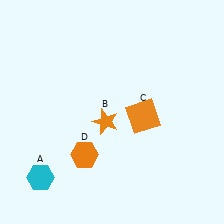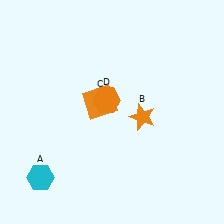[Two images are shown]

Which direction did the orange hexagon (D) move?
The orange hexagon (D) moved up.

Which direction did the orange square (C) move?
The orange square (C) moved left.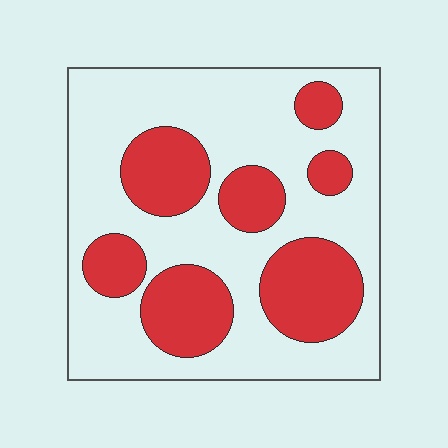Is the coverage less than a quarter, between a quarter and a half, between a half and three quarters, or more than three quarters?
Between a quarter and a half.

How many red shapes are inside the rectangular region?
7.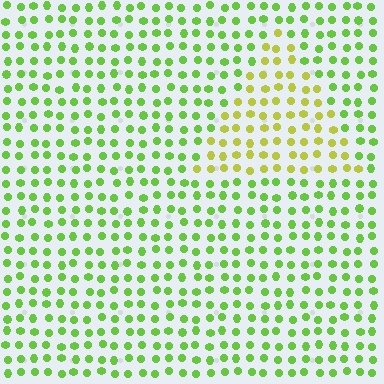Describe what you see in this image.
The image is filled with small lime elements in a uniform arrangement. A triangle-shaped region is visible where the elements are tinted to a slightly different hue, forming a subtle color boundary.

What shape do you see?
I see a triangle.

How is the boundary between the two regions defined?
The boundary is defined purely by a slight shift in hue (about 35 degrees). Spacing, size, and orientation are identical on both sides.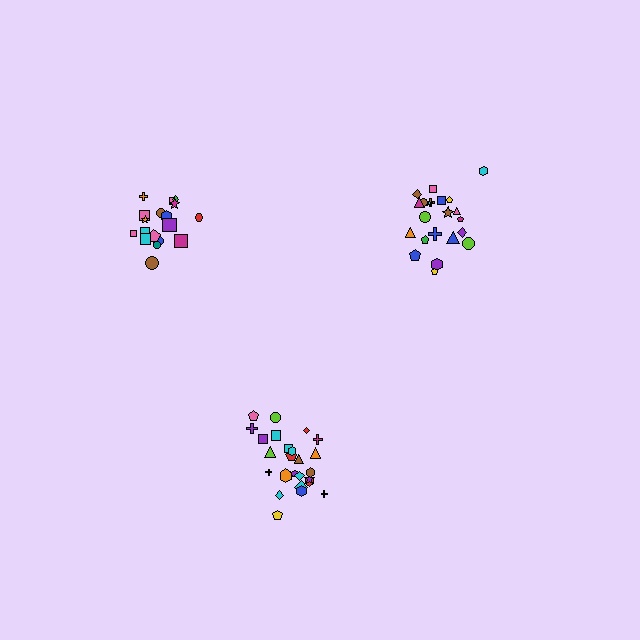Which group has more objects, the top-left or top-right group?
The top-right group.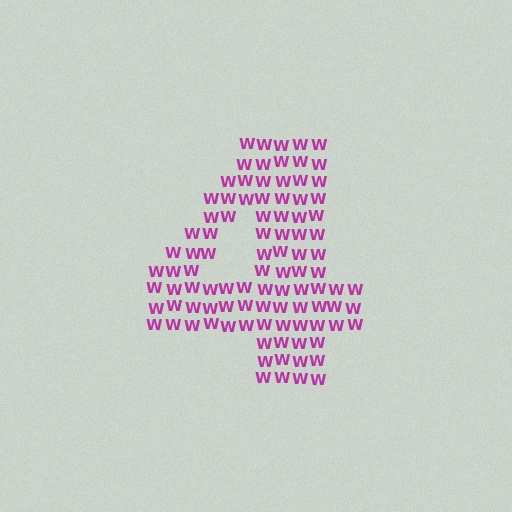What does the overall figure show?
The overall figure shows the digit 4.